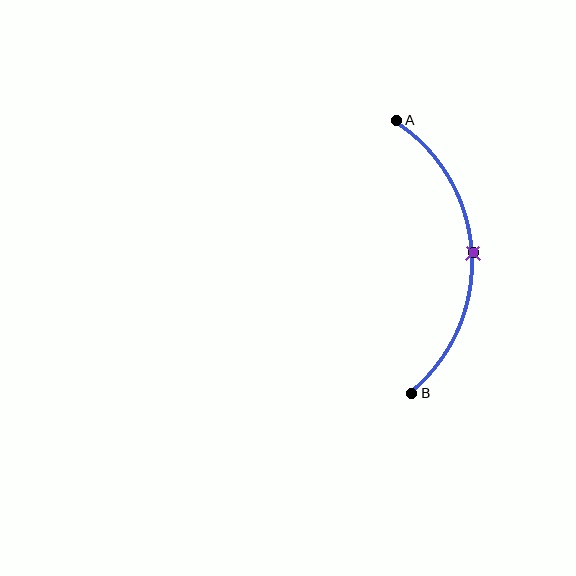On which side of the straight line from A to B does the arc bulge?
The arc bulges to the right of the straight line connecting A and B.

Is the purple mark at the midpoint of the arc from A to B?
Yes. The purple mark lies on the arc at equal arc-length from both A and B — it is the arc midpoint.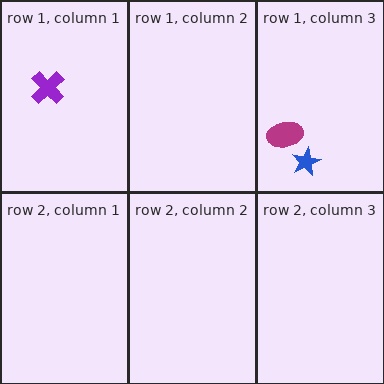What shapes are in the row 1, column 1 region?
The purple cross.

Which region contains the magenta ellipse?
The row 1, column 3 region.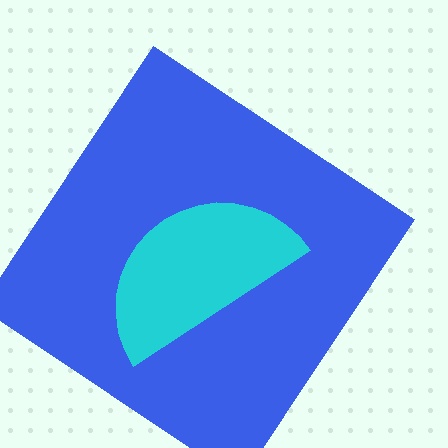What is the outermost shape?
The blue diamond.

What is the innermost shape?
The cyan semicircle.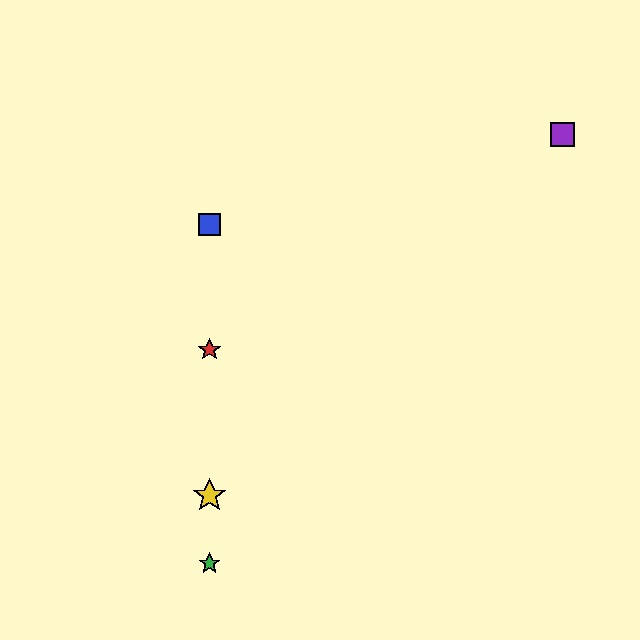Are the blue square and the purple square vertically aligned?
No, the blue square is at x≈210 and the purple square is at x≈563.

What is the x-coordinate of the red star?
The red star is at x≈210.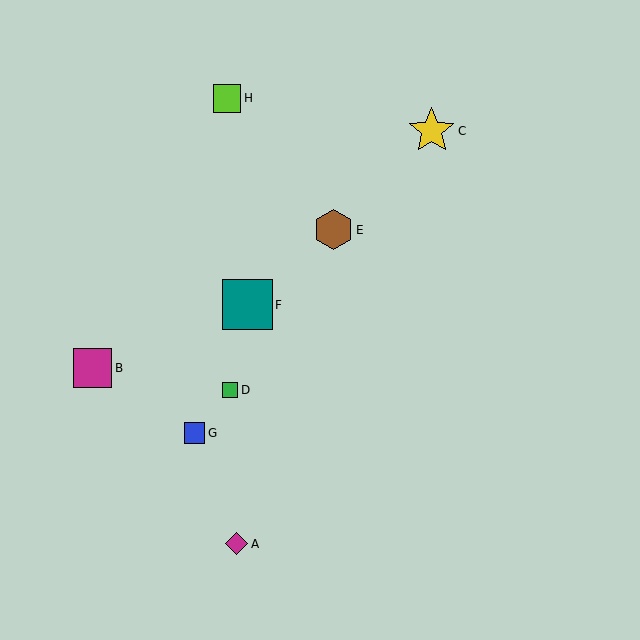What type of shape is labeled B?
Shape B is a magenta square.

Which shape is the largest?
The teal square (labeled F) is the largest.